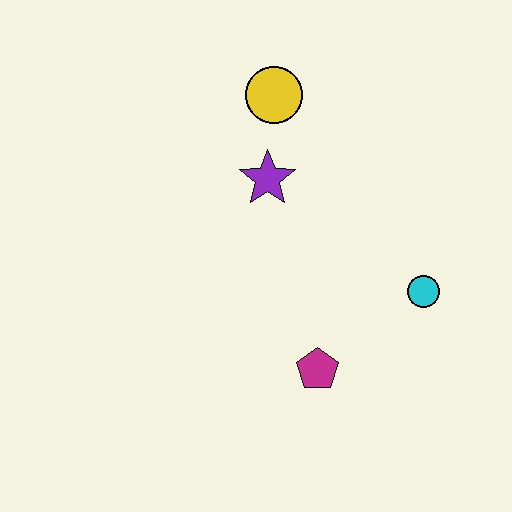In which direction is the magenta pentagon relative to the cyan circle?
The magenta pentagon is to the left of the cyan circle.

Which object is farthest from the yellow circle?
The magenta pentagon is farthest from the yellow circle.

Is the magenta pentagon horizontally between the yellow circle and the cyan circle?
Yes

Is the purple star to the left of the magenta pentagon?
Yes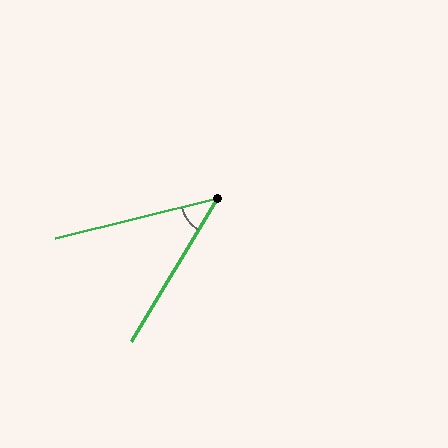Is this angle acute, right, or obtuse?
It is acute.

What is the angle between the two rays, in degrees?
Approximately 45 degrees.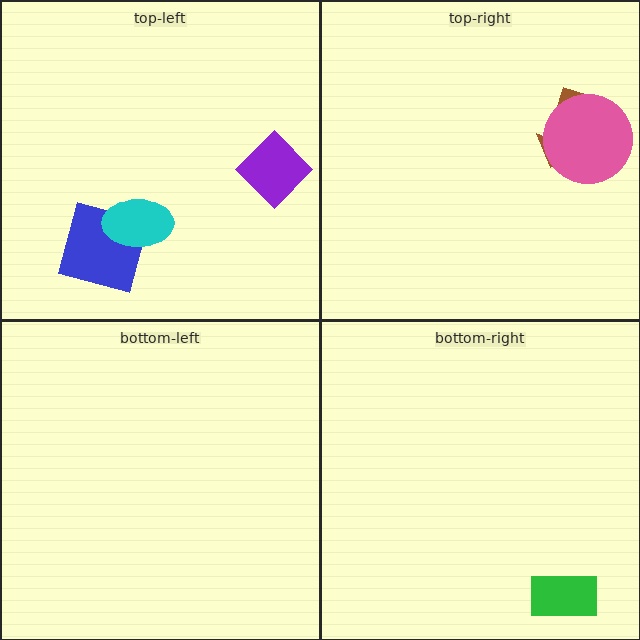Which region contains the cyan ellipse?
The top-left region.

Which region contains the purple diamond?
The top-left region.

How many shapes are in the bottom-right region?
1.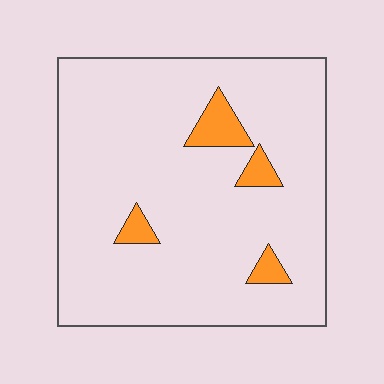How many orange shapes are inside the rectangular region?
4.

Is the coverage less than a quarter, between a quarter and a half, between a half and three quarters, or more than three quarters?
Less than a quarter.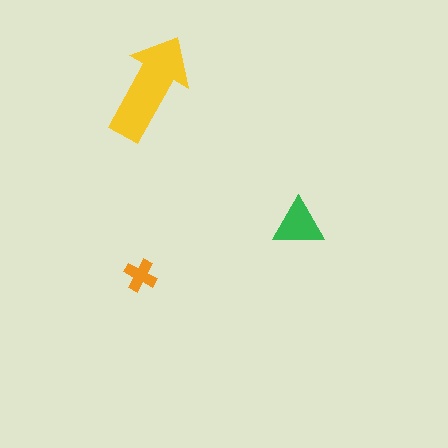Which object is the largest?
The yellow arrow.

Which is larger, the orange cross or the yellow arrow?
The yellow arrow.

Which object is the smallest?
The orange cross.